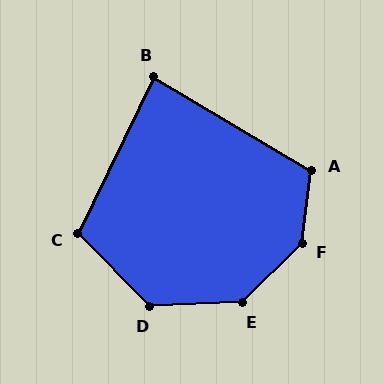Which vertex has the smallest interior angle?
B, at approximately 85 degrees.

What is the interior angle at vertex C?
Approximately 109 degrees (obtuse).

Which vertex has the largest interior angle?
F, at approximately 142 degrees.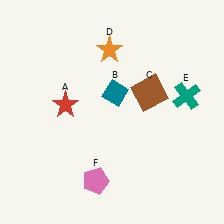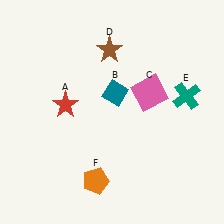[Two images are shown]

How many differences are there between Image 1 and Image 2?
There are 3 differences between the two images.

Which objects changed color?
C changed from brown to pink. D changed from orange to brown. F changed from pink to orange.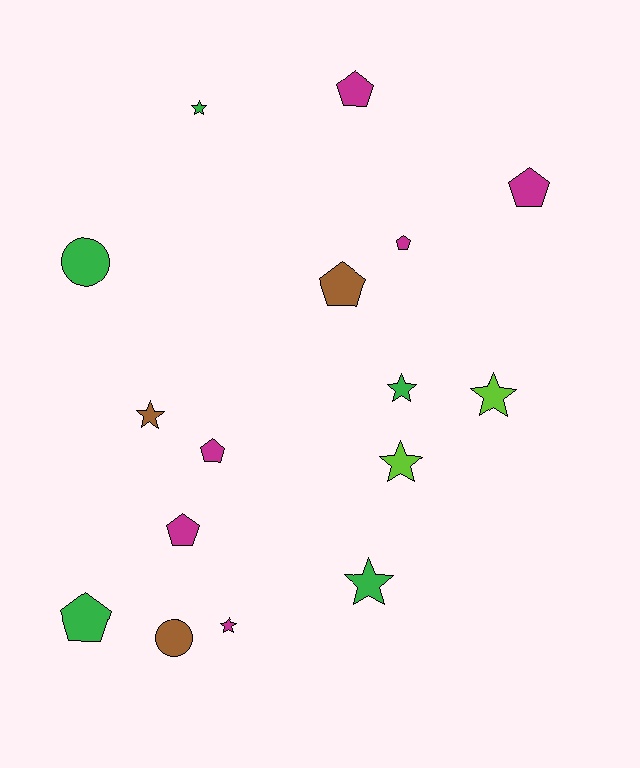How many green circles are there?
There is 1 green circle.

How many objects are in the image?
There are 16 objects.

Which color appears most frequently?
Magenta, with 6 objects.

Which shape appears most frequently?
Pentagon, with 7 objects.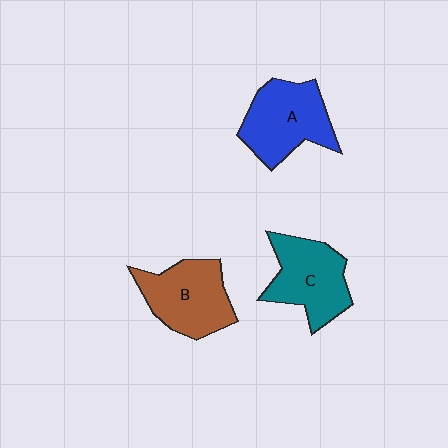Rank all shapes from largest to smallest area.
From largest to smallest: A (blue), B (brown), C (teal).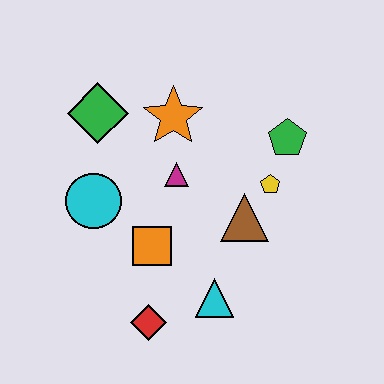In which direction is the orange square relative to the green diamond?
The orange square is below the green diamond.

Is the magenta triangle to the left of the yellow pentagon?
Yes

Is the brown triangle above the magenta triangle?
No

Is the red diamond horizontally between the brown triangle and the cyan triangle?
No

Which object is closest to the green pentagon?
The yellow pentagon is closest to the green pentagon.